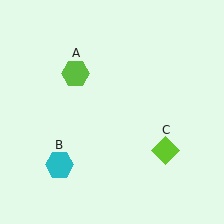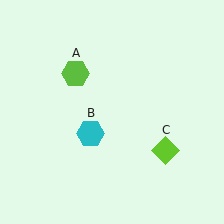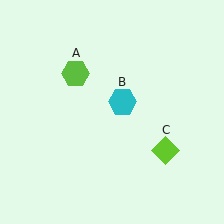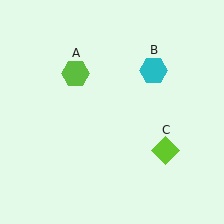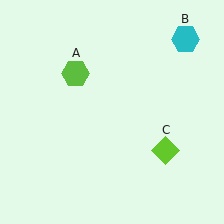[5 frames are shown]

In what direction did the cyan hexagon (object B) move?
The cyan hexagon (object B) moved up and to the right.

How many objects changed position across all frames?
1 object changed position: cyan hexagon (object B).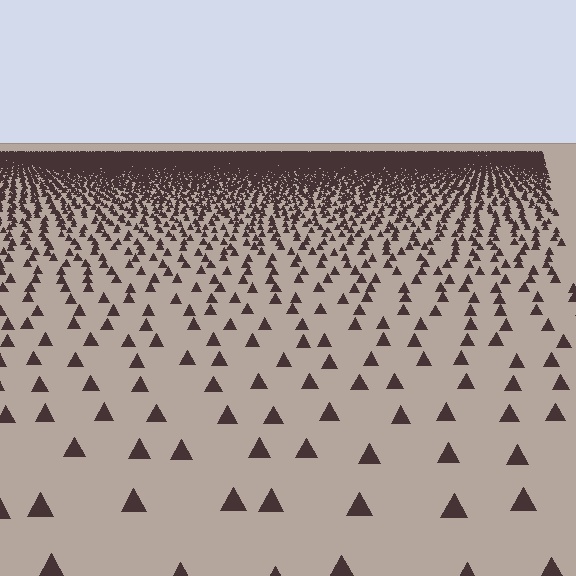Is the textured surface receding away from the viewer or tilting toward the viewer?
The surface is receding away from the viewer. Texture elements get smaller and denser toward the top.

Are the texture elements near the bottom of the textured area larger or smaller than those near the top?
Larger. Near the bottom, elements are closer to the viewer and appear at a bigger on-screen size.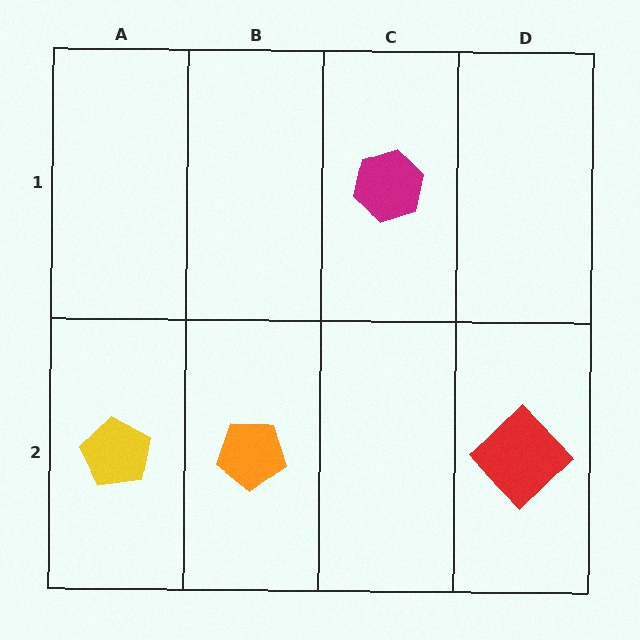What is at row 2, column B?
An orange pentagon.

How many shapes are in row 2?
3 shapes.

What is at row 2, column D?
A red diamond.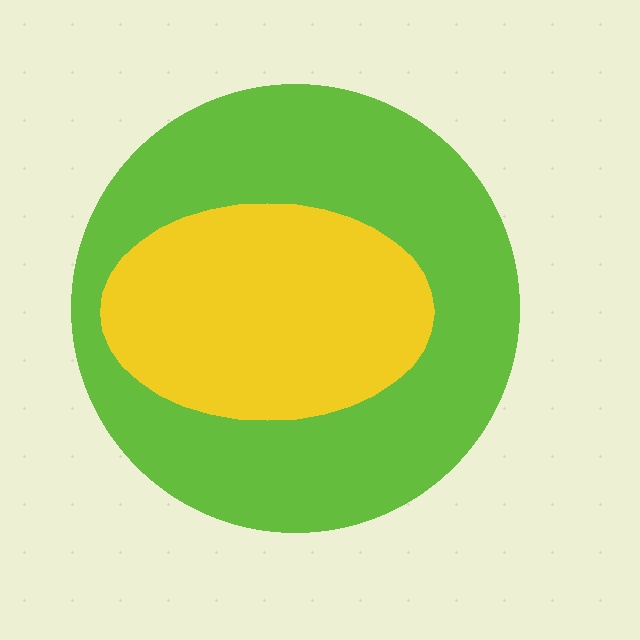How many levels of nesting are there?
2.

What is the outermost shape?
The lime circle.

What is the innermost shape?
The yellow ellipse.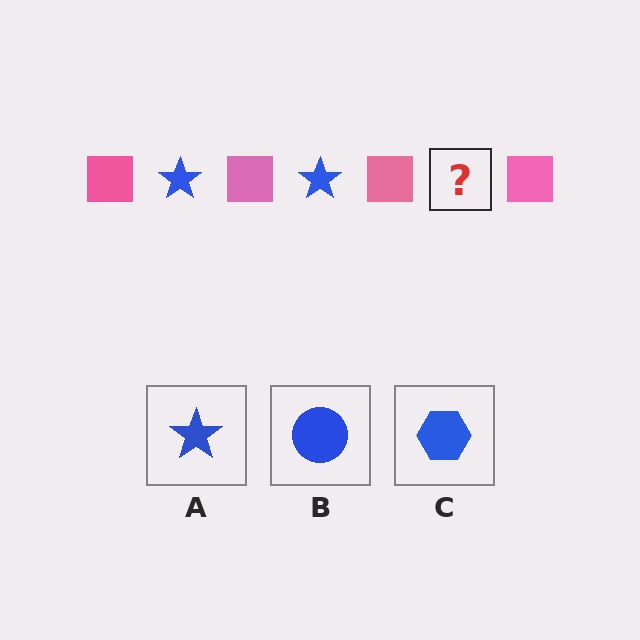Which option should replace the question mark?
Option A.